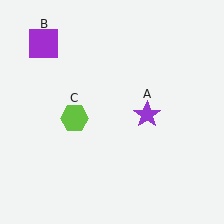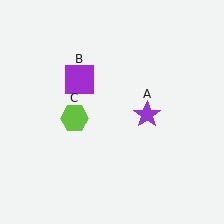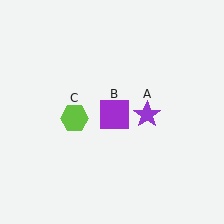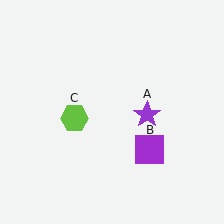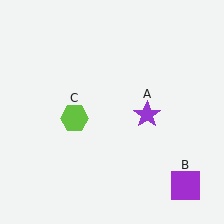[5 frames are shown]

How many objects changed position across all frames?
1 object changed position: purple square (object B).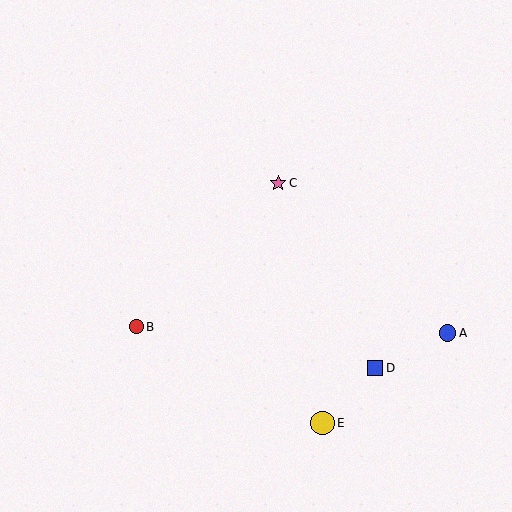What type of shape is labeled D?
Shape D is a blue square.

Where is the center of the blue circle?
The center of the blue circle is at (448, 333).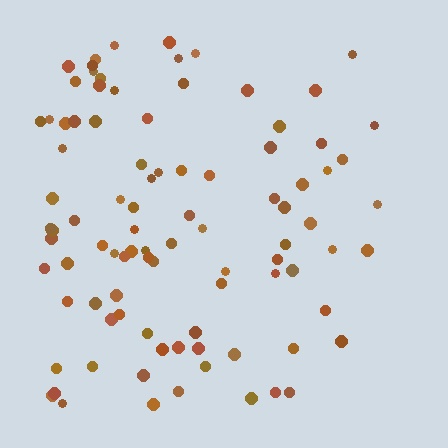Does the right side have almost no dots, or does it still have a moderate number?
Still a moderate number, just noticeably fewer than the left.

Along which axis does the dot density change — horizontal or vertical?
Horizontal.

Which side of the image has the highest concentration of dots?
The left.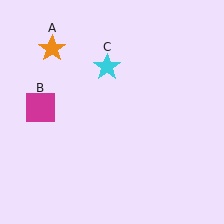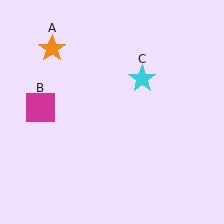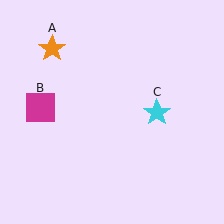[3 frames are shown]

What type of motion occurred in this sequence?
The cyan star (object C) rotated clockwise around the center of the scene.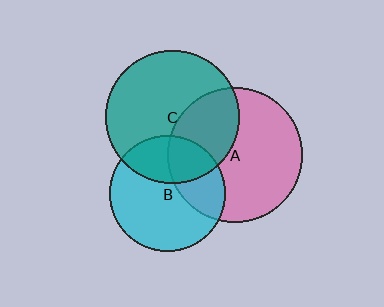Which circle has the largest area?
Circle A (pink).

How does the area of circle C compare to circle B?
Approximately 1.3 times.